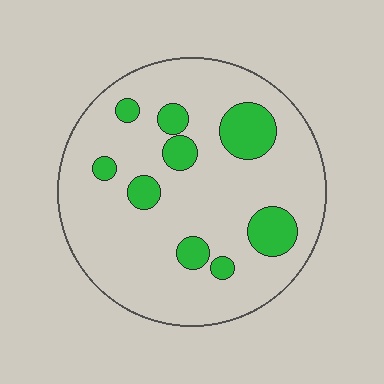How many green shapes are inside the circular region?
9.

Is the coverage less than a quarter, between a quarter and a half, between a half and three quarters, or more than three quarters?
Less than a quarter.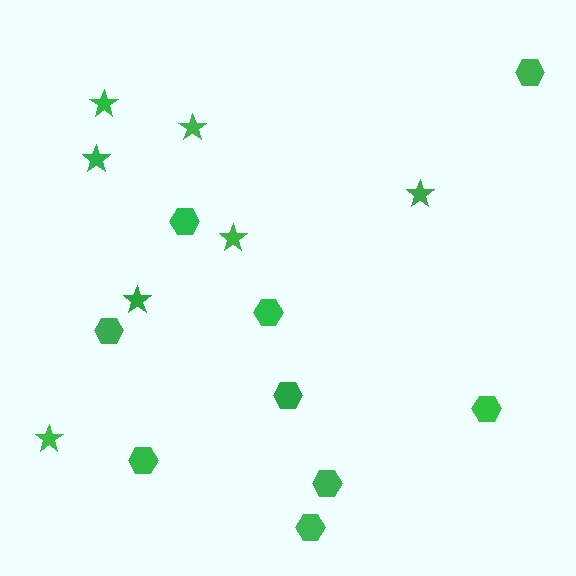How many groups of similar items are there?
There are 2 groups: one group of hexagons (9) and one group of stars (7).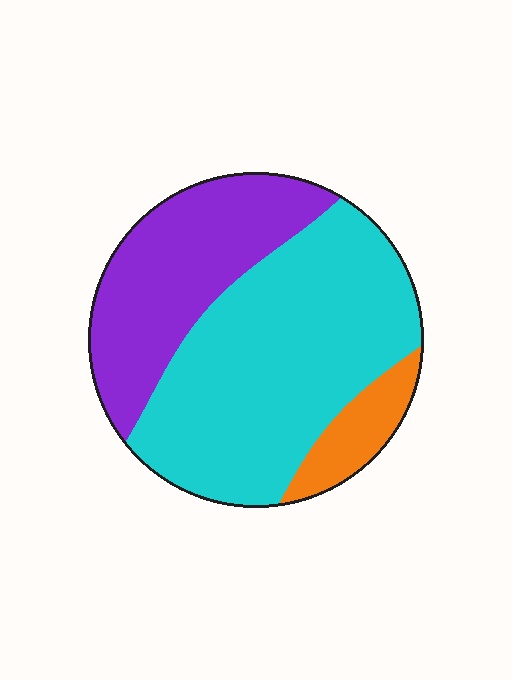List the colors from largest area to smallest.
From largest to smallest: cyan, purple, orange.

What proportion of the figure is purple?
Purple takes up between a sixth and a third of the figure.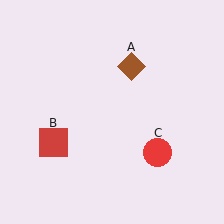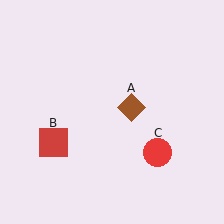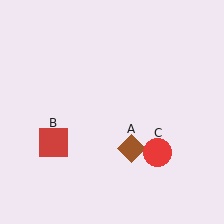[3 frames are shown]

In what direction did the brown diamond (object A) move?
The brown diamond (object A) moved down.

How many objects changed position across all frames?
1 object changed position: brown diamond (object A).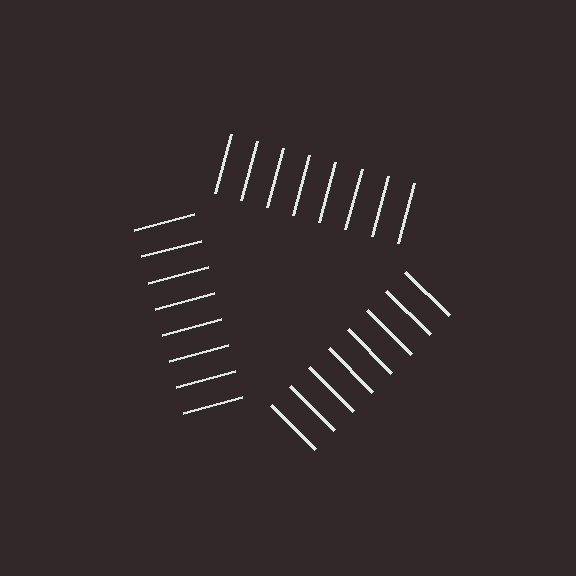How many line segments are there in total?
24 — 8 along each of the 3 edges.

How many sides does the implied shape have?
3 sides — the line-ends trace a triangle.